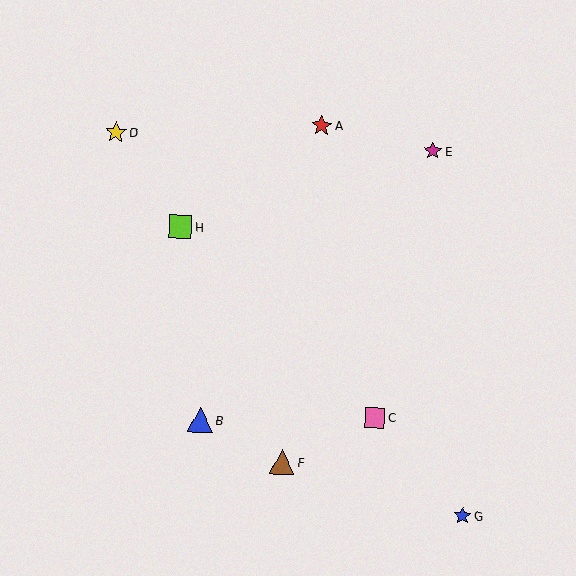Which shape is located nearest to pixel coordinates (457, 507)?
The blue star (labeled G) at (462, 516) is nearest to that location.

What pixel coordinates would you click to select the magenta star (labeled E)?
Click at (433, 151) to select the magenta star E.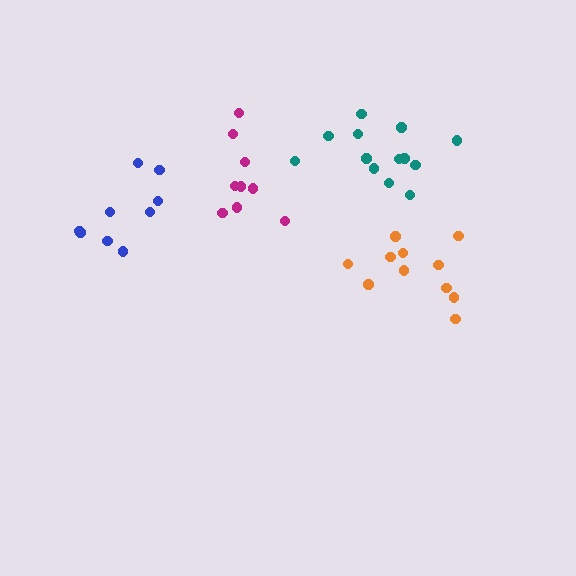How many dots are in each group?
Group 1: 11 dots, Group 2: 9 dots, Group 3: 9 dots, Group 4: 13 dots (42 total).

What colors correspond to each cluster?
The clusters are colored: orange, magenta, blue, teal.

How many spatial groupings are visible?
There are 4 spatial groupings.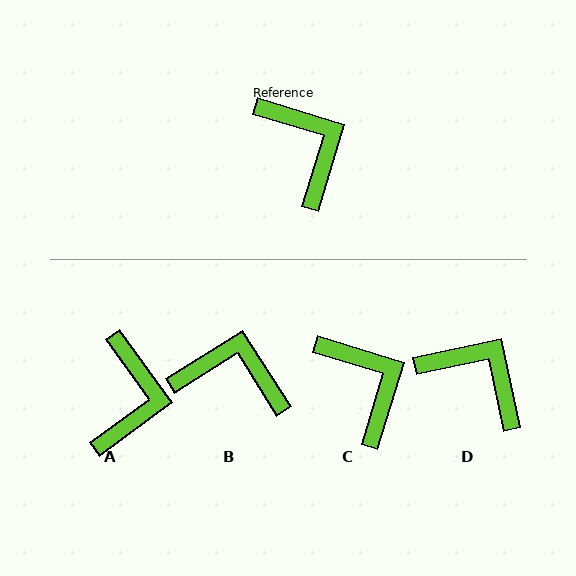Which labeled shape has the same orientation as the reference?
C.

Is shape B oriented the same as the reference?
No, it is off by about 49 degrees.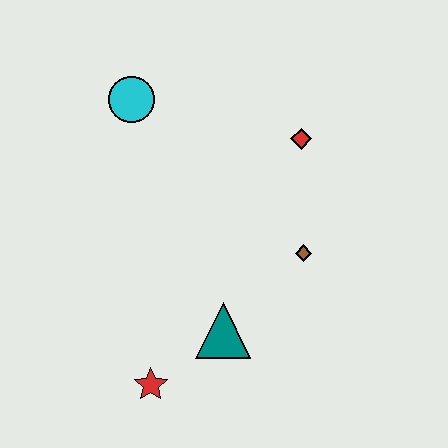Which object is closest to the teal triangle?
The red star is closest to the teal triangle.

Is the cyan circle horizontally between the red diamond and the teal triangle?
No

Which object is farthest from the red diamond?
The red star is farthest from the red diamond.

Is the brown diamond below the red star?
No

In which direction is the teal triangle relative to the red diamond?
The teal triangle is below the red diamond.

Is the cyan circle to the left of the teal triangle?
Yes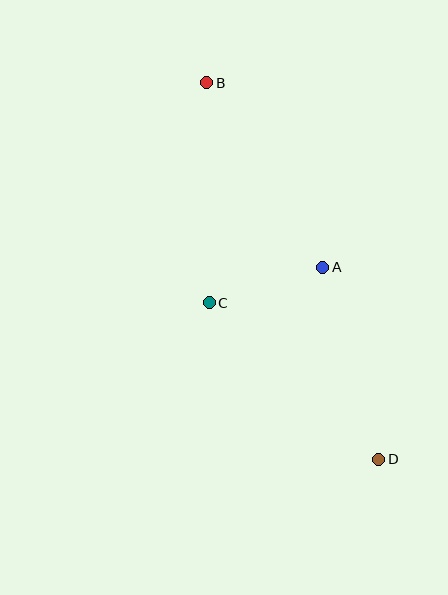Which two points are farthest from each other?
Points B and D are farthest from each other.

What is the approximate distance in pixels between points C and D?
The distance between C and D is approximately 231 pixels.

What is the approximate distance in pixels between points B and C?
The distance between B and C is approximately 220 pixels.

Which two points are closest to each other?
Points A and C are closest to each other.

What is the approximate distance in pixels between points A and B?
The distance between A and B is approximately 218 pixels.